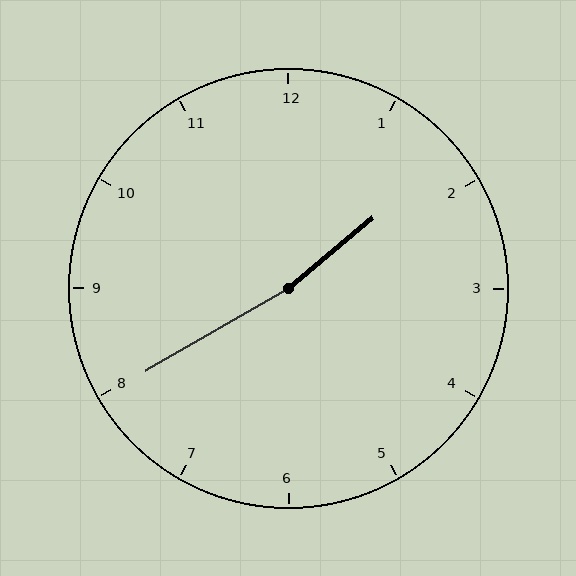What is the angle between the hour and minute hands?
Approximately 170 degrees.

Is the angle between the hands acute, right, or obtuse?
It is obtuse.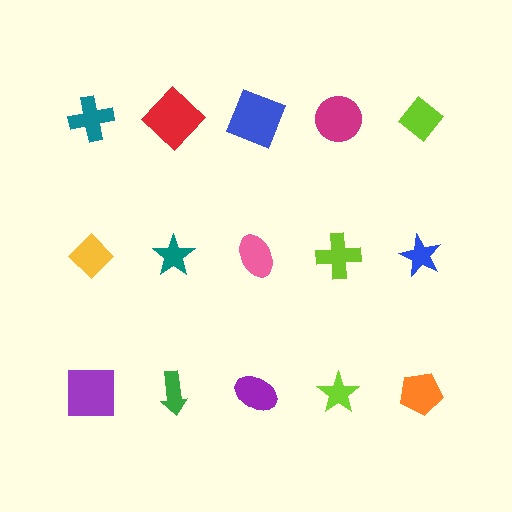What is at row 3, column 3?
A purple ellipse.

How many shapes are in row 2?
5 shapes.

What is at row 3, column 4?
A lime star.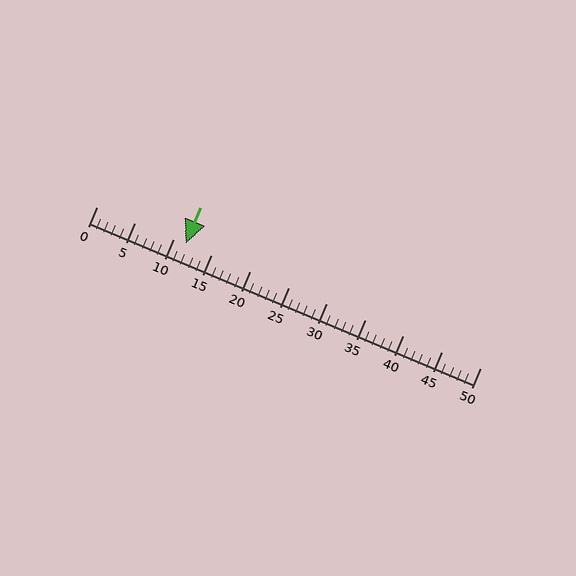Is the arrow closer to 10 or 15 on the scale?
The arrow is closer to 10.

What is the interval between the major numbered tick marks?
The major tick marks are spaced 5 units apart.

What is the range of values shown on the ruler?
The ruler shows values from 0 to 50.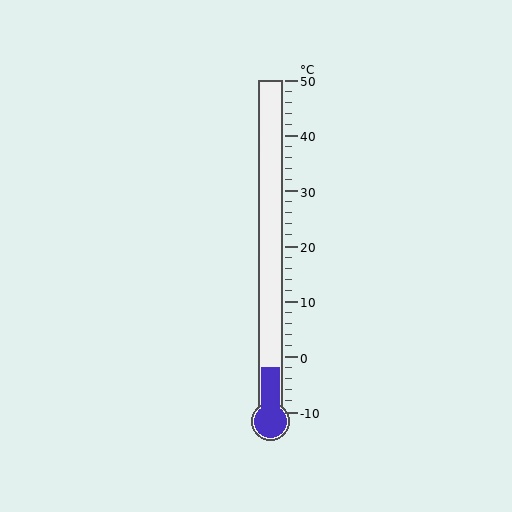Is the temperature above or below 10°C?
The temperature is below 10°C.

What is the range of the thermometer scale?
The thermometer scale ranges from -10°C to 50°C.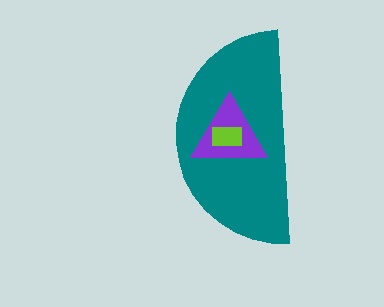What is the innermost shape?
The lime rectangle.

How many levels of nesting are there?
3.